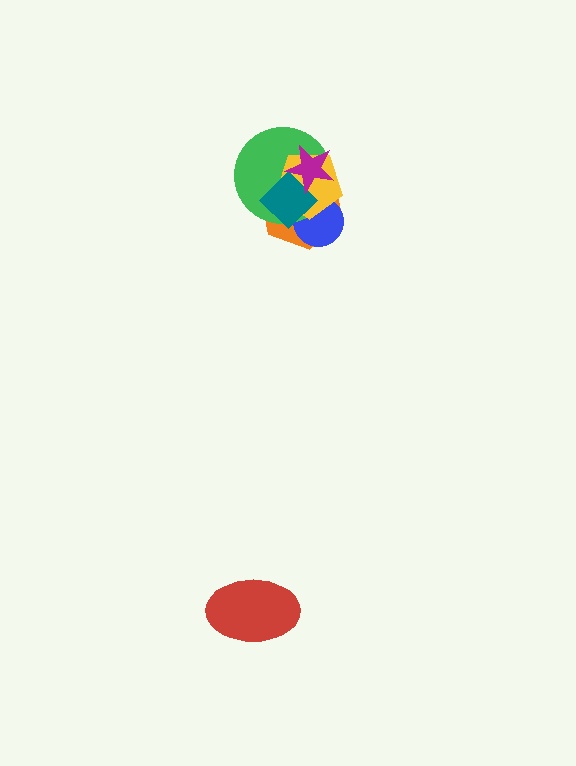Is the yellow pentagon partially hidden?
Yes, it is partially covered by another shape.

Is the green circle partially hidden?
Yes, it is partially covered by another shape.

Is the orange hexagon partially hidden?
Yes, it is partially covered by another shape.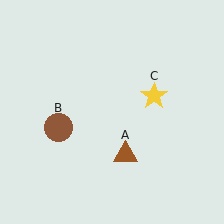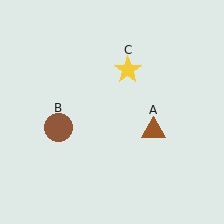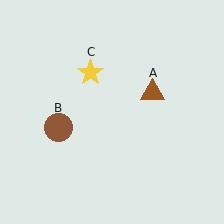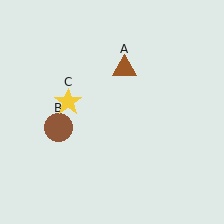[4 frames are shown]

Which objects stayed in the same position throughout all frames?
Brown circle (object B) remained stationary.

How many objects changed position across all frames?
2 objects changed position: brown triangle (object A), yellow star (object C).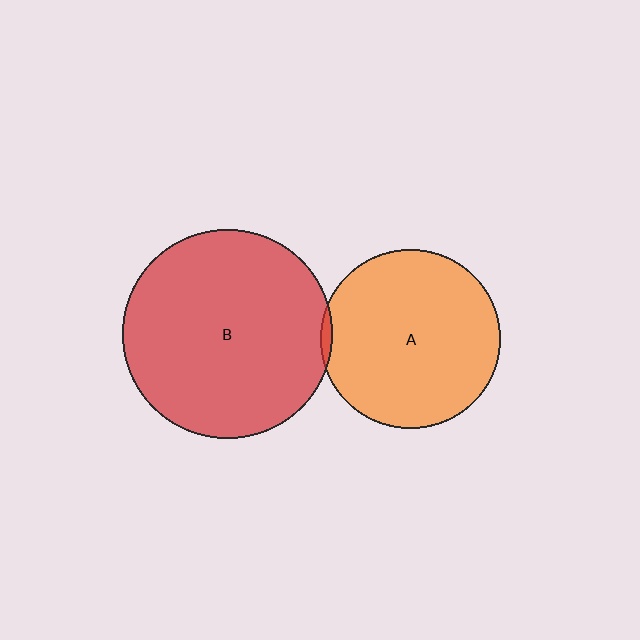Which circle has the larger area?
Circle B (red).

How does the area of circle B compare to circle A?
Approximately 1.4 times.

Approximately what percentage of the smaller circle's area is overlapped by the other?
Approximately 5%.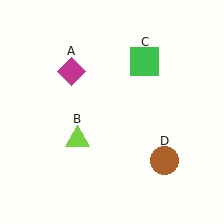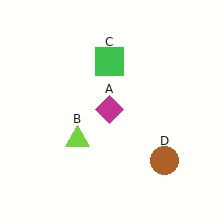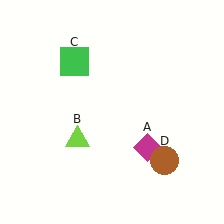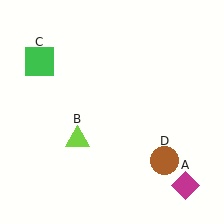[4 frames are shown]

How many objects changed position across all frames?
2 objects changed position: magenta diamond (object A), green square (object C).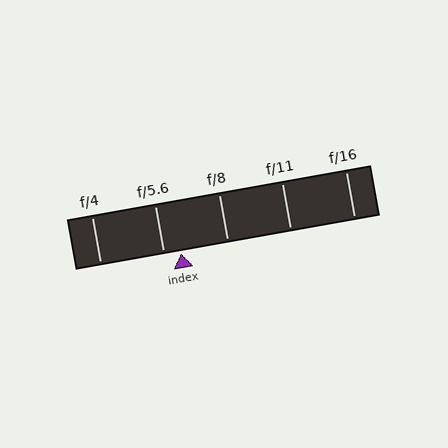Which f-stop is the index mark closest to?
The index mark is closest to f/5.6.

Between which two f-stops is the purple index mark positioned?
The index mark is between f/5.6 and f/8.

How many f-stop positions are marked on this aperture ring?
There are 5 f-stop positions marked.